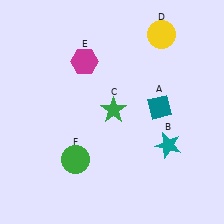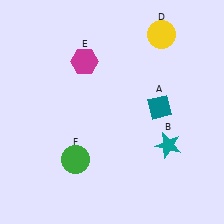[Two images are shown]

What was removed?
The green star (C) was removed in Image 2.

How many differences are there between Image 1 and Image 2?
There is 1 difference between the two images.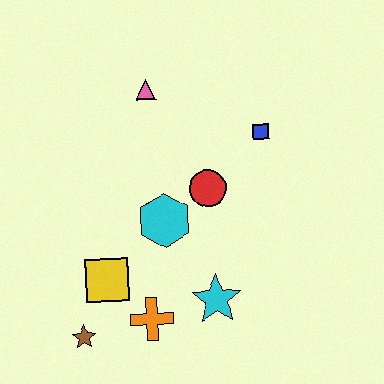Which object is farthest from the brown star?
The blue square is farthest from the brown star.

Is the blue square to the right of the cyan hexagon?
Yes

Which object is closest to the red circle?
The cyan hexagon is closest to the red circle.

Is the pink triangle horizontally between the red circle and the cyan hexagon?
No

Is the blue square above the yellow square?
Yes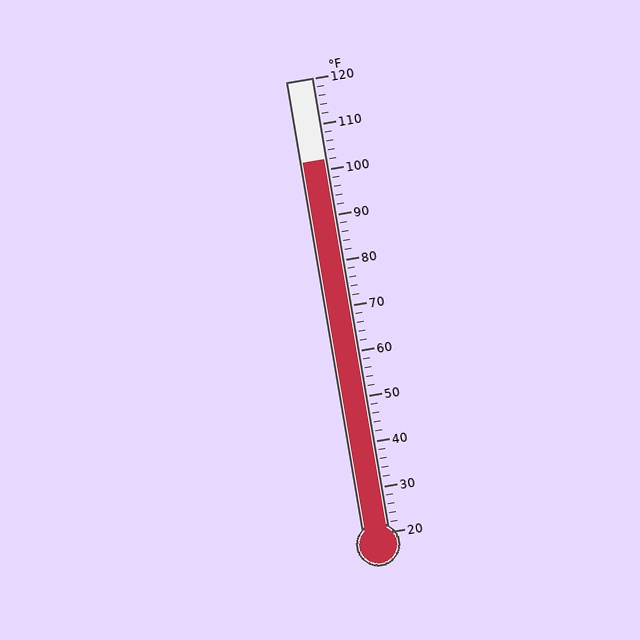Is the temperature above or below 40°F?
The temperature is above 40°F.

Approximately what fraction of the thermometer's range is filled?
The thermometer is filled to approximately 80% of its range.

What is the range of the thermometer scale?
The thermometer scale ranges from 20°F to 120°F.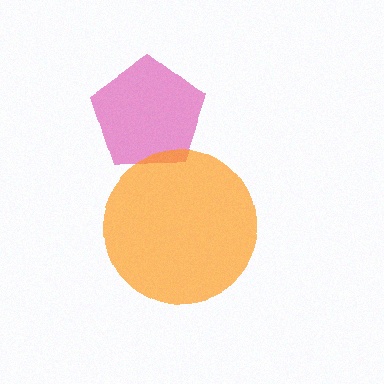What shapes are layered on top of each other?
The layered shapes are: a magenta pentagon, an orange circle.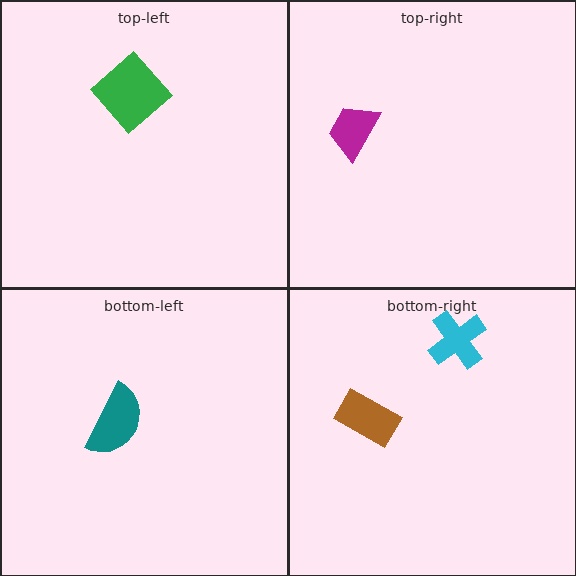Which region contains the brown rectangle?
The bottom-right region.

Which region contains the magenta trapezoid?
The top-right region.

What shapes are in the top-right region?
The magenta trapezoid.